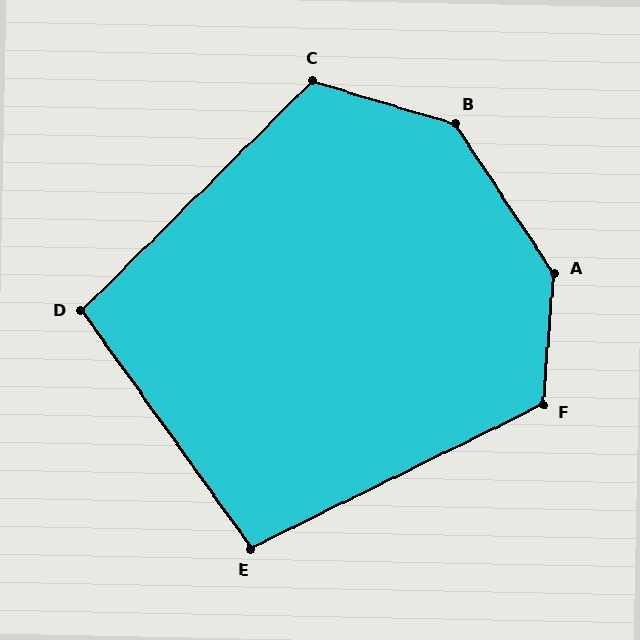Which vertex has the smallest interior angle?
D, at approximately 99 degrees.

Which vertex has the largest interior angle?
A, at approximately 142 degrees.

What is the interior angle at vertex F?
Approximately 121 degrees (obtuse).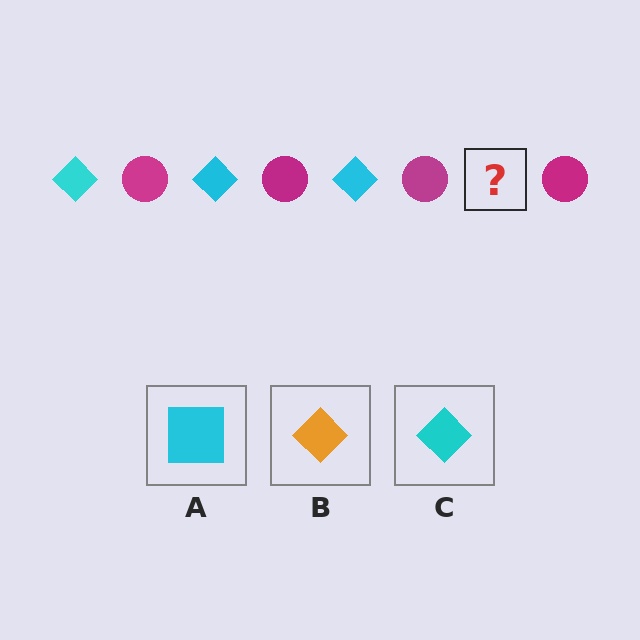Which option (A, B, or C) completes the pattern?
C.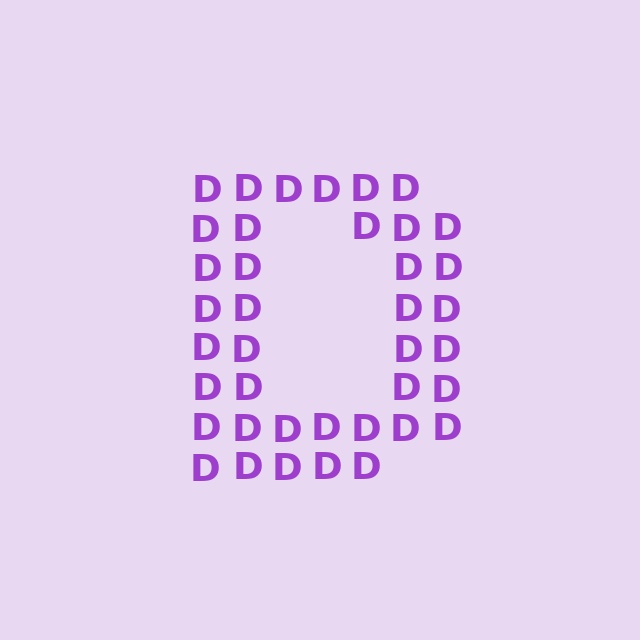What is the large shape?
The large shape is the letter D.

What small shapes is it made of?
It is made of small letter D's.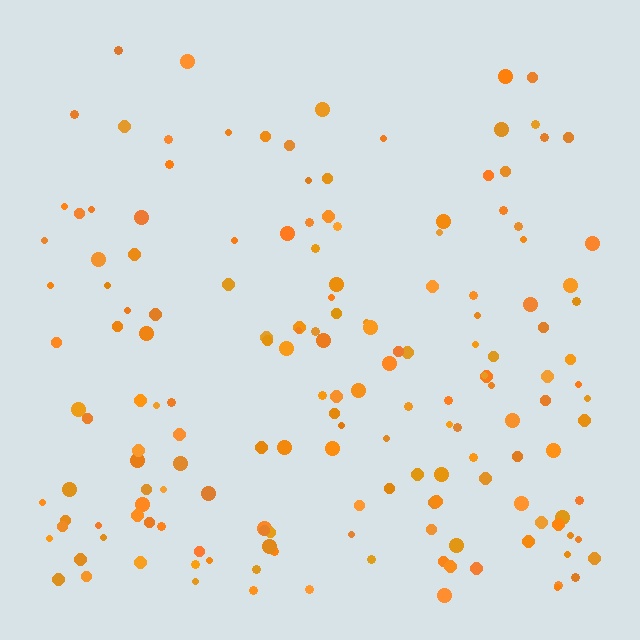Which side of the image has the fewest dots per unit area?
The top.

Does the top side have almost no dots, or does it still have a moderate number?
Still a moderate number, just noticeably fewer than the bottom.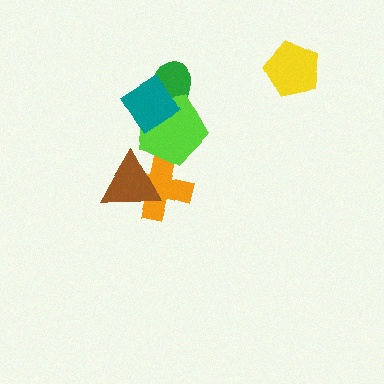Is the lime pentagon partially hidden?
Yes, it is partially covered by another shape.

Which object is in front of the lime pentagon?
The teal diamond is in front of the lime pentagon.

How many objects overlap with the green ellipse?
2 objects overlap with the green ellipse.